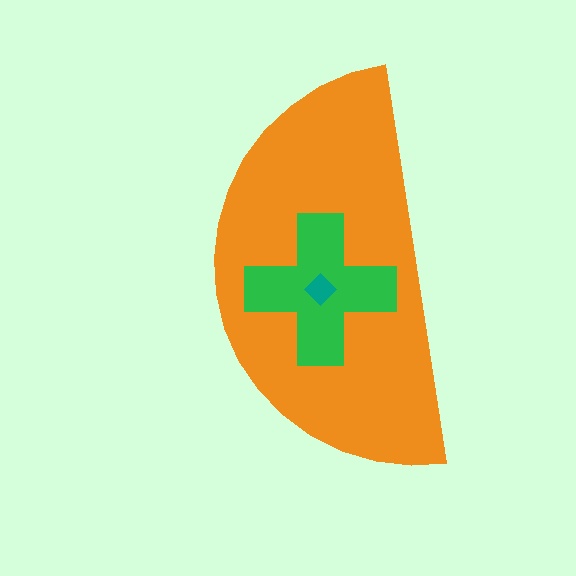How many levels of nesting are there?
3.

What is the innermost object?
The teal diamond.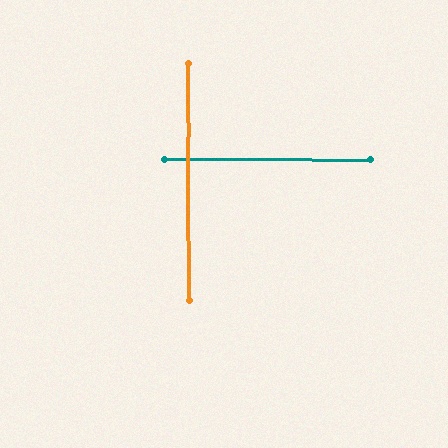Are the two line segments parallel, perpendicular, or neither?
Perpendicular — they meet at approximately 90°.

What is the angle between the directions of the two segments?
Approximately 90 degrees.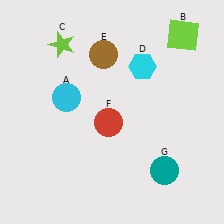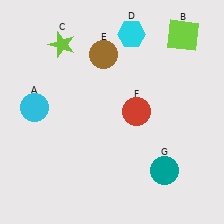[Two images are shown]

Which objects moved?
The objects that moved are: the cyan circle (A), the cyan hexagon (D), the red circle (F).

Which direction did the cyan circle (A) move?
The cyan circle (A) moved left.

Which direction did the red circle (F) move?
The red circle (F) moved right.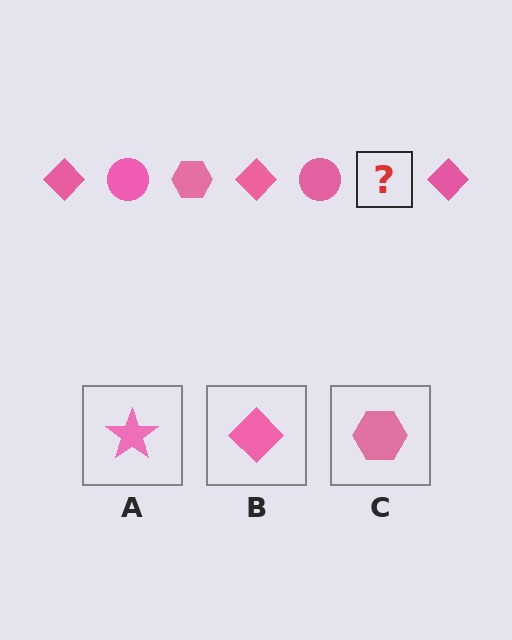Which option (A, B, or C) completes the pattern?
C.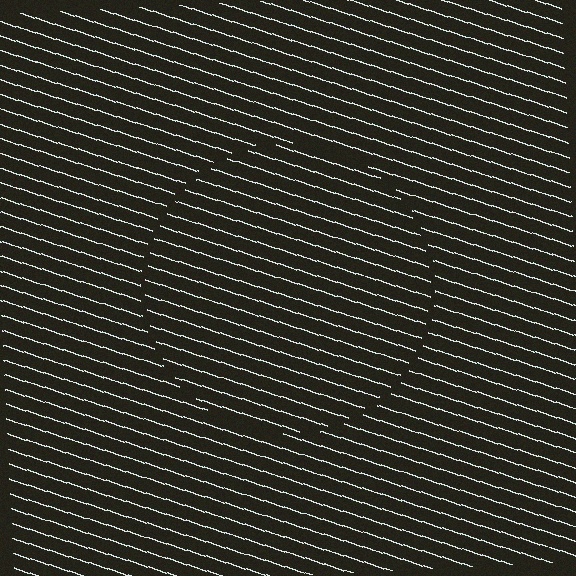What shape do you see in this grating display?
An illusory circle. The interior of the shape contains the same grating, shifted by half a period — the contour is defined by the phase discontinuity where line-ends from the inner and outer gratings abut.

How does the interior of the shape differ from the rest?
The interior of the shape contains the same grating, shifted by half a period — the contour is defined by the phase discontinuity where line-ends from the inner and outer gratings abut.